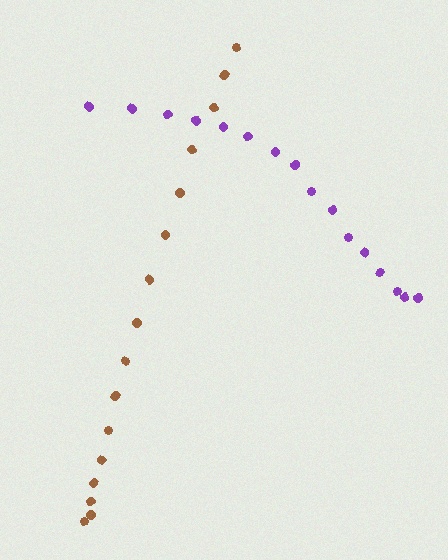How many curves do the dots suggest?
There are 2 distinct paths.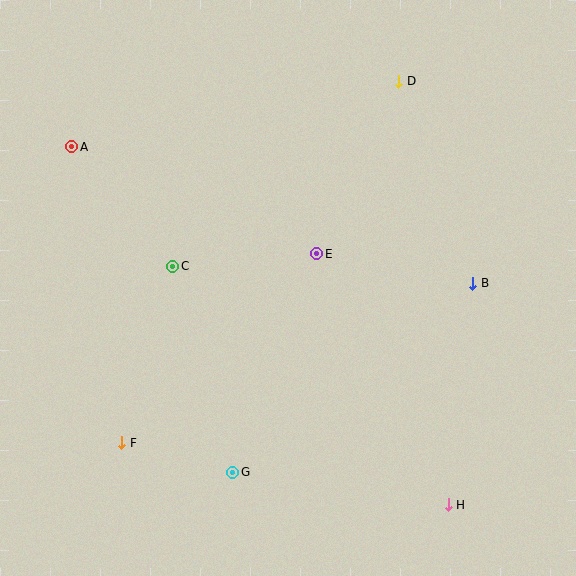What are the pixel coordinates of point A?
Point A is at (72, 147).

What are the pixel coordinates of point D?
Point D is at (399, 81).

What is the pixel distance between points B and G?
The distance between B and G is 305 pixels.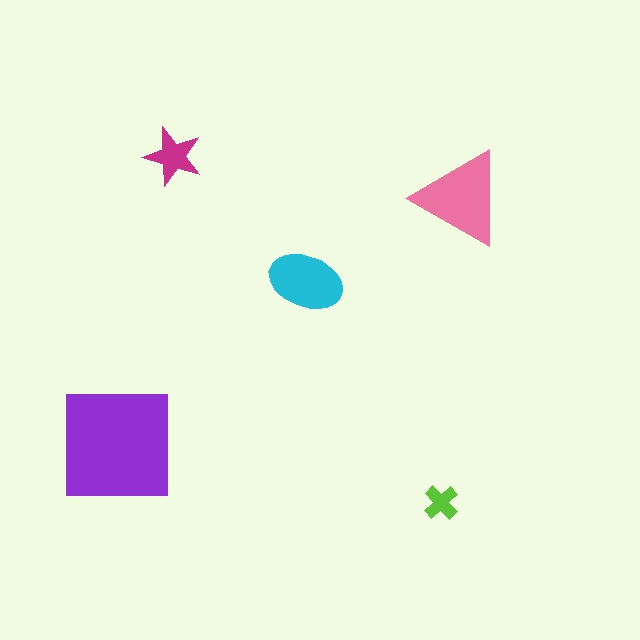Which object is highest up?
The magenta star is topmost.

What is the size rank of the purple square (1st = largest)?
1st.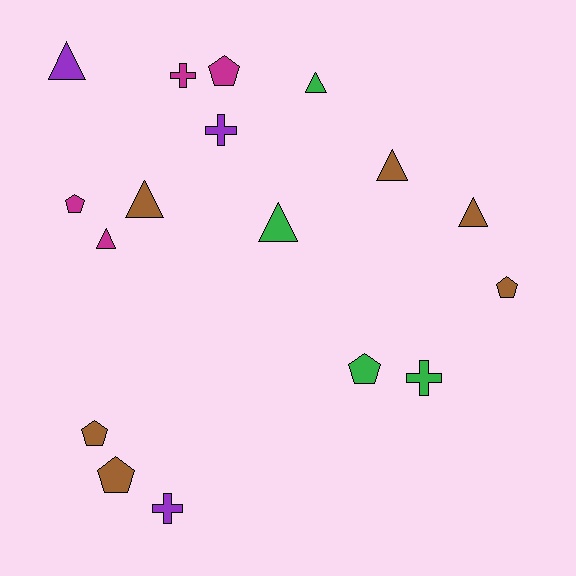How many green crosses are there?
There is 1 green cross.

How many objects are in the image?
There are 17 objects.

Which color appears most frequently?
Brown, with 6 objects.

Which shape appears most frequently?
Triangle, with 7 objects.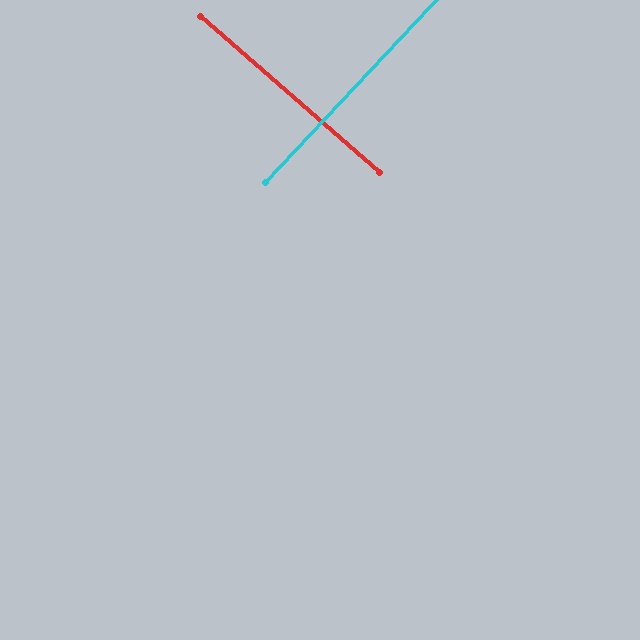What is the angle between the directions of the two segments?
Approximately 88 degrees.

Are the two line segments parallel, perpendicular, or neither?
Perpendicular — they meet at approximately 88°.